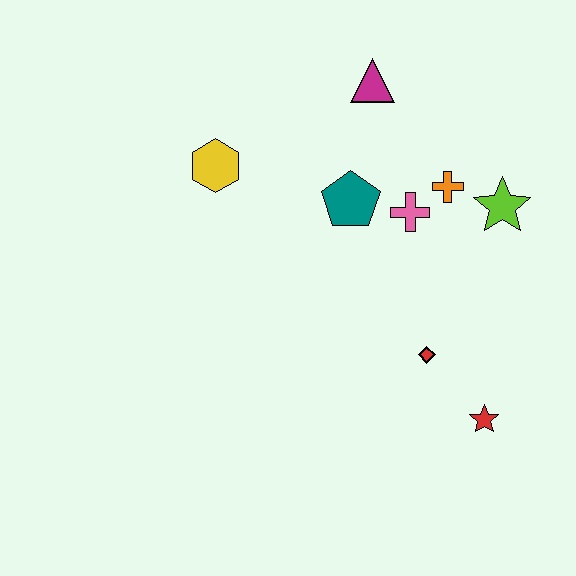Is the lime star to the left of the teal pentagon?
No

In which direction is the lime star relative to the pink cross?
The lime star is to the right of the pink cross.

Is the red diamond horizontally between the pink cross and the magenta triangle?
No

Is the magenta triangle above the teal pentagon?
Yes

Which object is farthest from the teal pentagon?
The red star is farthest from the teal pentagon.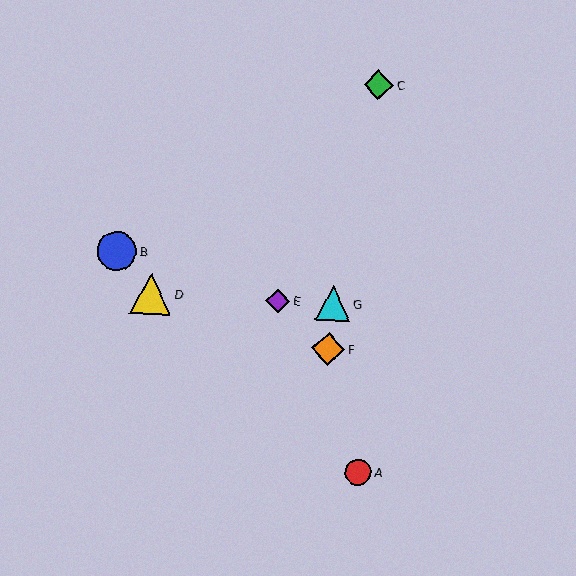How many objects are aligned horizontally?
3 objects (D, E, G) are aligned horizontally.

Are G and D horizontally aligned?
Yes, both are at y≈304.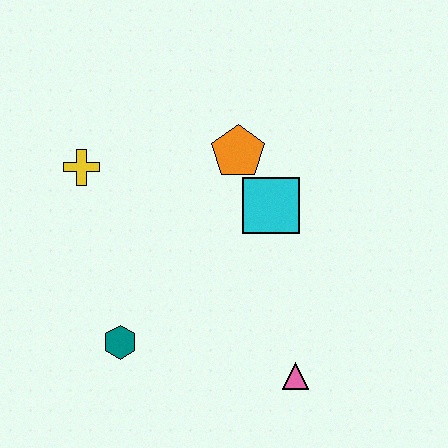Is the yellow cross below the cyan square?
No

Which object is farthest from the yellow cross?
The pink triangle is farthest from the yellow cross.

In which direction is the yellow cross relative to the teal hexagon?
The yellow cross is above the teal hexagon.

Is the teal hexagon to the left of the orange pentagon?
Yes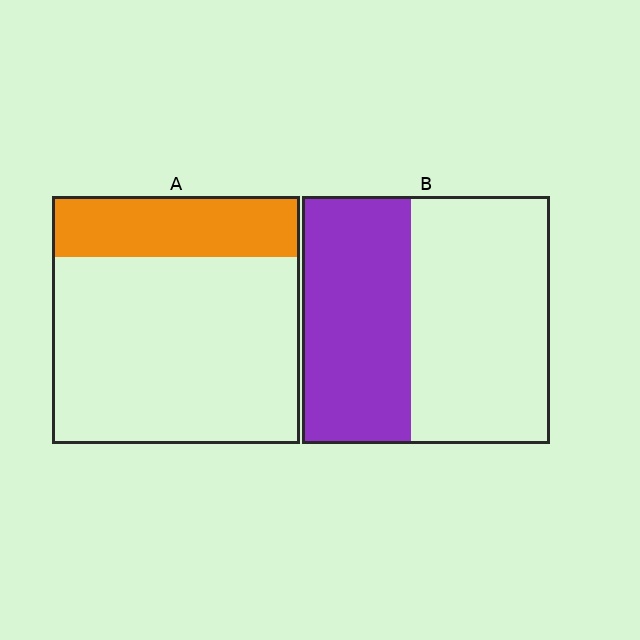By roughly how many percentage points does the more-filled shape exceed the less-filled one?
By roughly 20 percentage points (B over A).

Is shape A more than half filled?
No.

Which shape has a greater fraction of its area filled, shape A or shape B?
Shape B.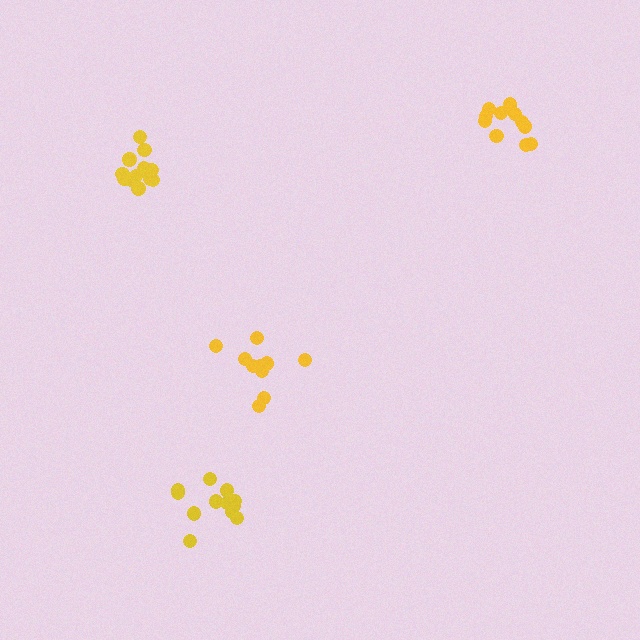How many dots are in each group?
Group 1: 12 dots, Group 2: 10 dots, Group 3: 13 dots, Group 4: 11 dots (46 total).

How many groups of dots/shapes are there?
There are 4 groups.